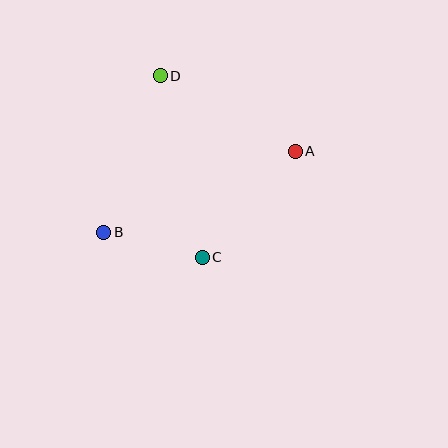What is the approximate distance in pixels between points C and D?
The distance between C and D is approximately 186 pixels.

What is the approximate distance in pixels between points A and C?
The distance between A and C is approximately 141 pixels.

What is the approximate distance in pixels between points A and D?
The distance between A and D is approximately 155 pixels.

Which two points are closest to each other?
Points B and C are closest to each other.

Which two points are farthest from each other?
Points A and B are farthest from each other.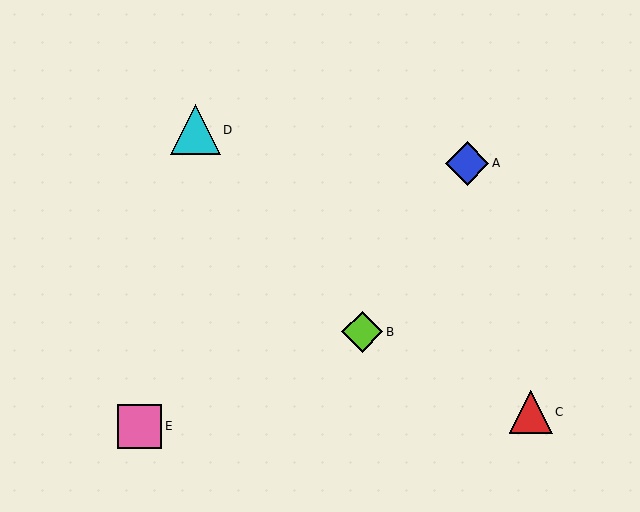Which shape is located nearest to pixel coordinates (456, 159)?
The blue diamond (labeled A) at (467, 164) is nearest to that location.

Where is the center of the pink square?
The center of the pink square is at (140, 426).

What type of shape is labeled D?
Shape D is a cyan triangle.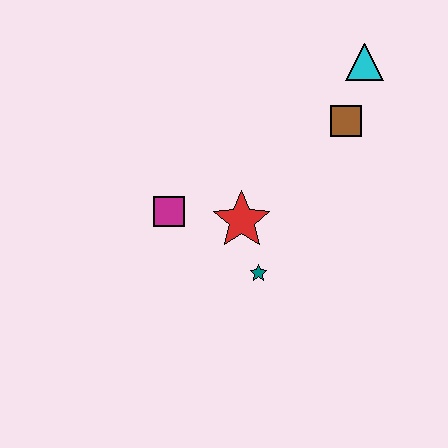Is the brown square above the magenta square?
Yes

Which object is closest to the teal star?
The red star is closest to the teal star.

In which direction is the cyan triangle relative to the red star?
The cyan triangle is above the red star.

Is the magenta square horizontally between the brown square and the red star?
No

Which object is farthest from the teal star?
The cyan triangle is farthest from the teal star.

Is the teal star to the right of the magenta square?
Yes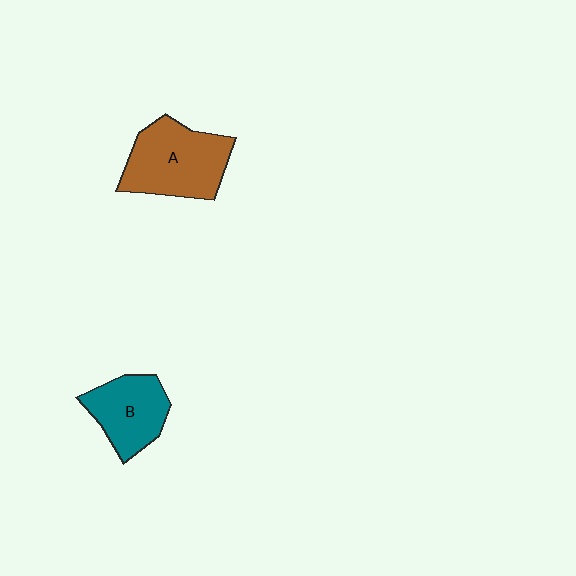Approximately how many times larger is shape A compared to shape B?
Approximately 1.4 times.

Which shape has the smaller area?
Shape B (teal).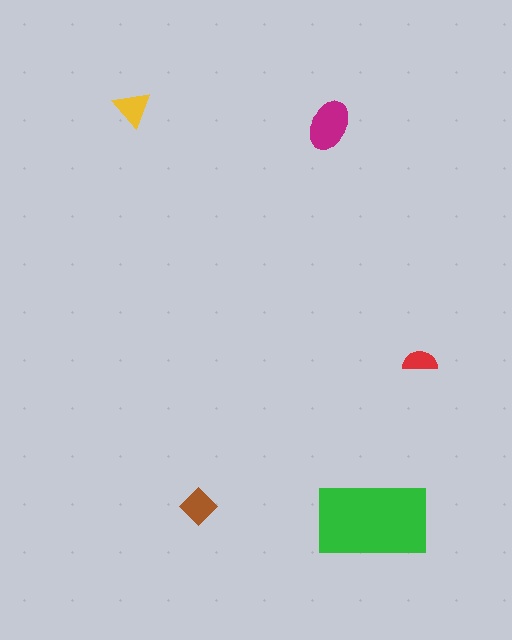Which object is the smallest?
The red semicircle.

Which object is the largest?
The green rectangle.